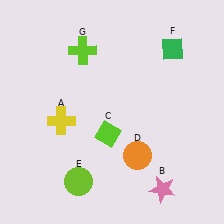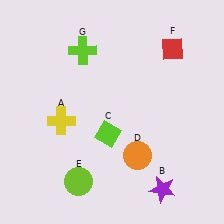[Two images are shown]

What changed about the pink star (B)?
In Image 1, B is pink. In Image 2, it changed to purple.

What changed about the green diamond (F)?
In Image 1, F is green. In Image 2, it changed to red.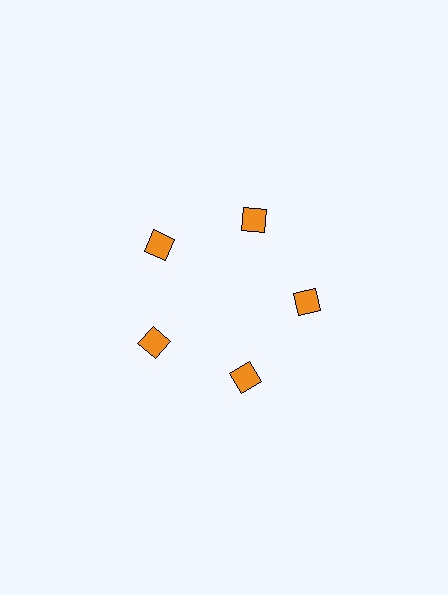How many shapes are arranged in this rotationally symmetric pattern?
There are 5 shapes, arranged in 5 groups of 1.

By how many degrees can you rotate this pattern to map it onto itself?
The pattern maps onto itself every 72 degrees of rotation.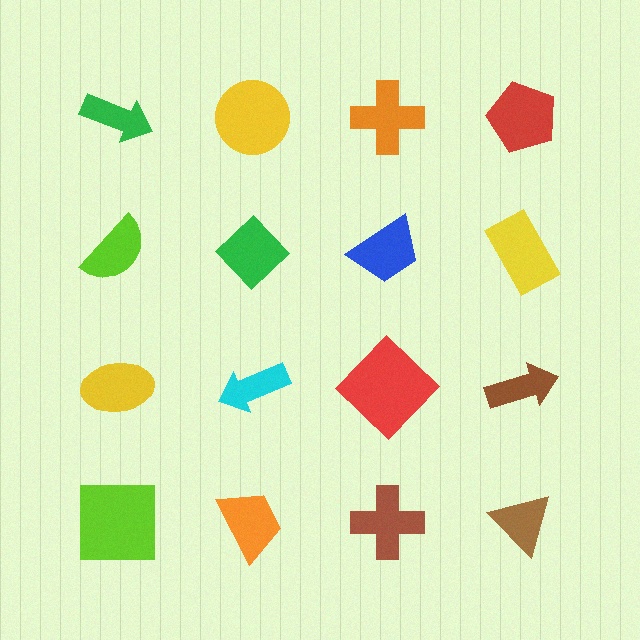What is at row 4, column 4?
A brown triangle.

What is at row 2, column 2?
A green diamond.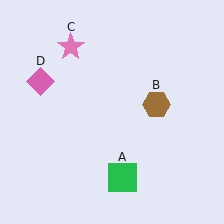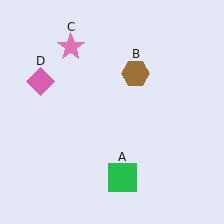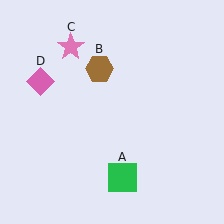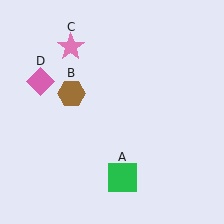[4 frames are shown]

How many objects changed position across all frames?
1 object changed position: brown hexagon (object B).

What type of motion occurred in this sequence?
The brown hexagon (object B) rotated counterclockwise around the center of the scene.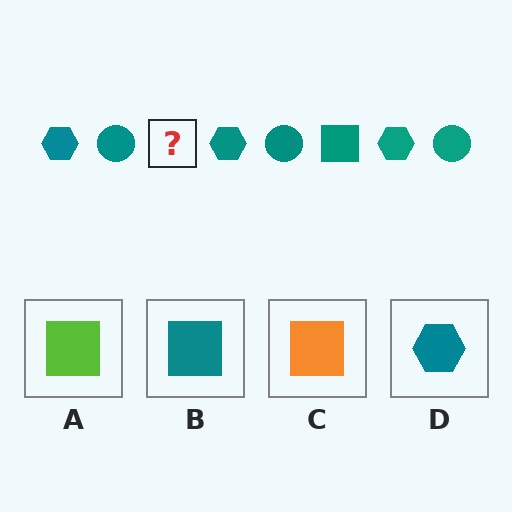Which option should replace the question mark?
Option B.